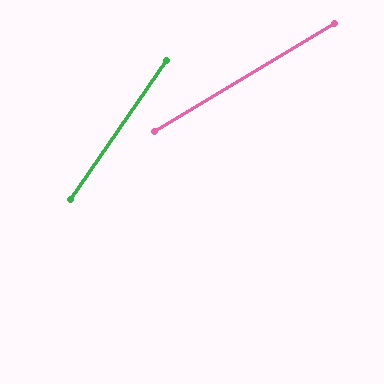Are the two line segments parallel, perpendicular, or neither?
Neither parallel nor perpendicular — they differ by about 24°.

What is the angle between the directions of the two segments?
Approximately 24 degrees.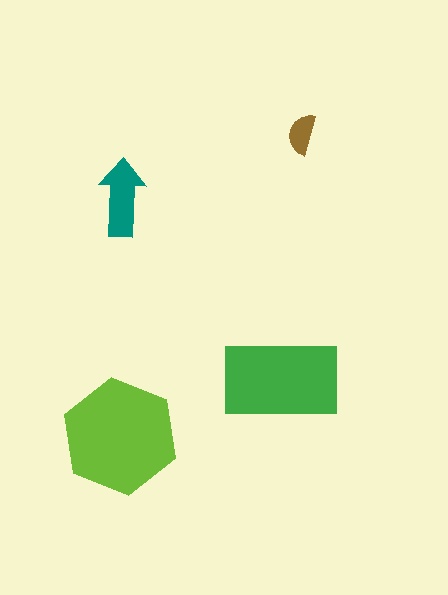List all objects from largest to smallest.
The lime hexagon, the green rectangle, the teal arrow, the brown semicircle.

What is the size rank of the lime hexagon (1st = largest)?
1st.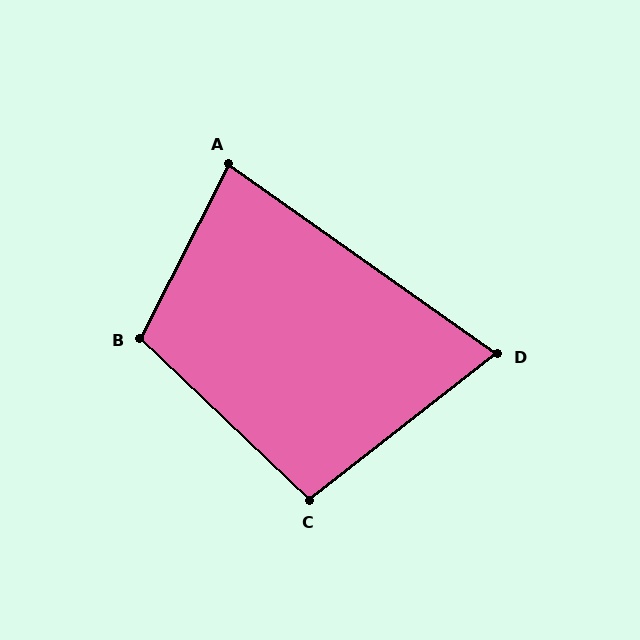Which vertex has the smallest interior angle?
D, at approximately 73 degrees.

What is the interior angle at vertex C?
Approximately 98 degrees (obtuse).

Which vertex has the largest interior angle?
B, at approximately 107 degrees.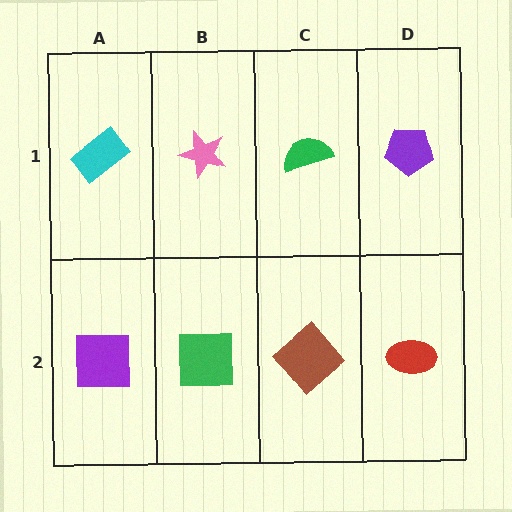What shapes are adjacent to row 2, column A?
A cyan rectangle (row 1, column A), a green square (row 2, column B).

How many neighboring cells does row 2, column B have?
3.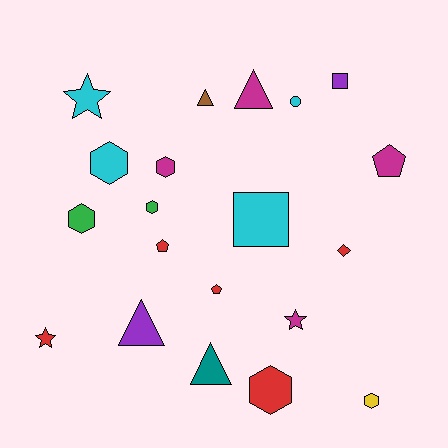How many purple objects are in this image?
There are 2 purple objects.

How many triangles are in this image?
There are 4 triangles.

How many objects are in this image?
There are 20 objects.